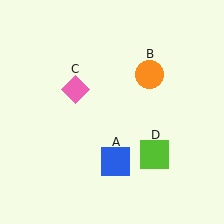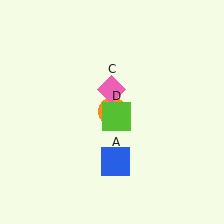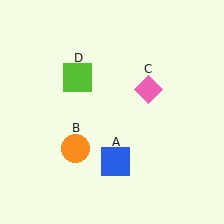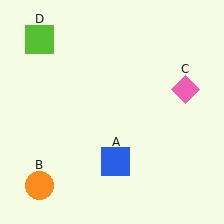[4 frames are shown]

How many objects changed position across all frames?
3 objects changed position: orange circle (object B), pink diamond (object C), lime square (object D).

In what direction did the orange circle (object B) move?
The orange circle (object B) moved down and to the left.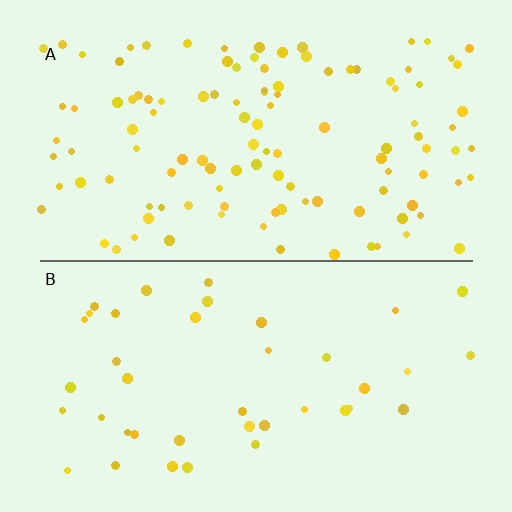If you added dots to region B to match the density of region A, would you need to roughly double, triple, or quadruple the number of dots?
Approximately triple.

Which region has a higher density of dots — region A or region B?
A (the top).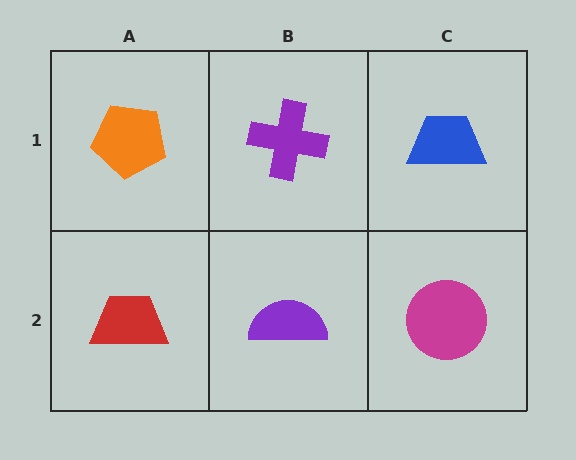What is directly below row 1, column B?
A purple semicircle.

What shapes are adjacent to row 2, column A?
An orange pentagon (row 1, column A), a purple semicircle (row 2, column B).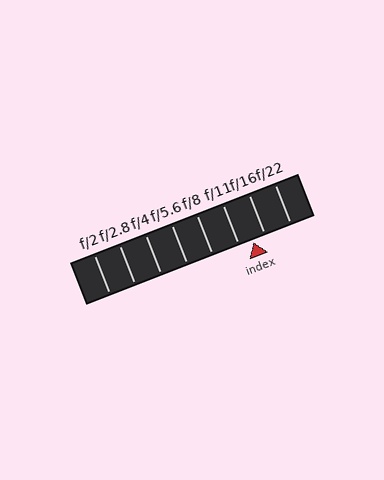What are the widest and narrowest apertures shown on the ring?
The widest aperture shown is f/2 and the narrowest is f/22.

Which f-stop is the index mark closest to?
The index mark is closest to f/16.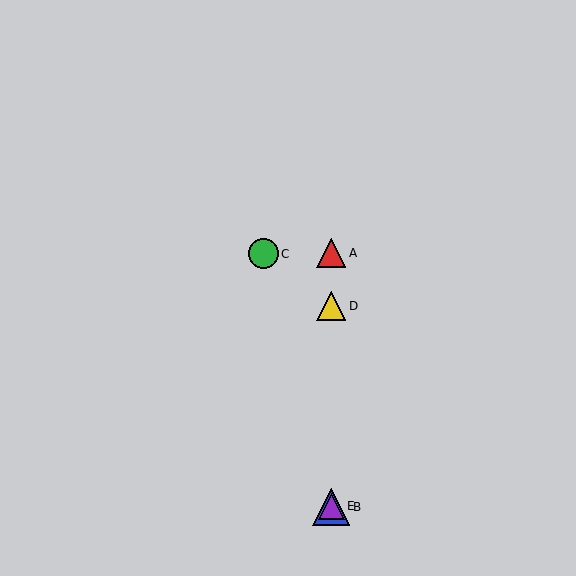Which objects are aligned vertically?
Objects A, B, D, E are aligned vertically.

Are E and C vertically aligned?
No, E is at x≈331 and C is at x≈263.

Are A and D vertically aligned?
Yes, both are at x≈331.